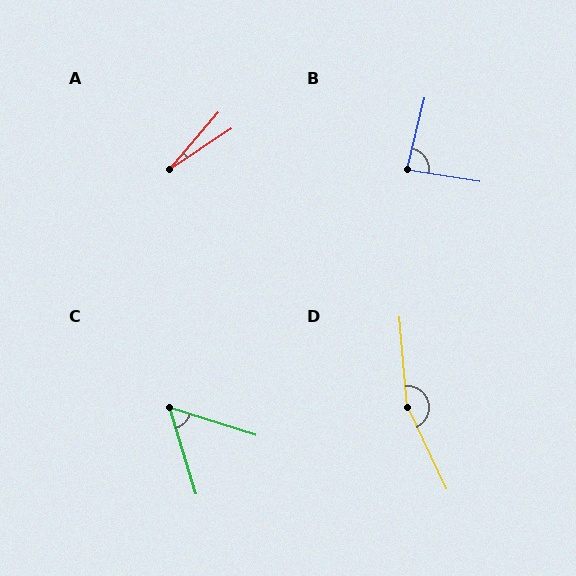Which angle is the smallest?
A, at approximately 15 degrees.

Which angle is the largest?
D, at approximately 160 degrees.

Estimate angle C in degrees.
Approximately 55 degrees.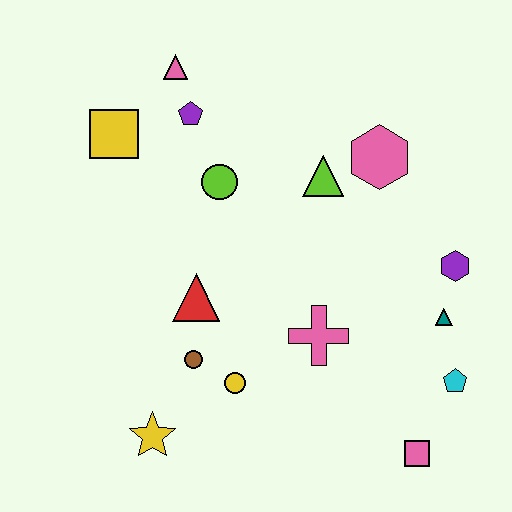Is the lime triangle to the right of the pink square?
No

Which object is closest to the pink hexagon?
The lime triangle is closest to the pink hexagon.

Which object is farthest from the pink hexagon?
The yellow star is farthest from the pink hexagon.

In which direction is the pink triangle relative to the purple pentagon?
The pink triangle is above the purple pentagon.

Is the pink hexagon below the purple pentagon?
Yes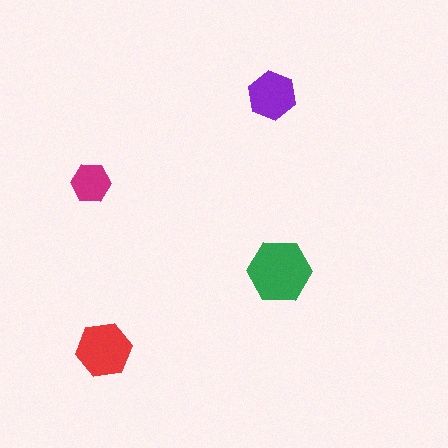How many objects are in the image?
There are 4 objects in the image.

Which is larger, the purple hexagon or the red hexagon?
The red one.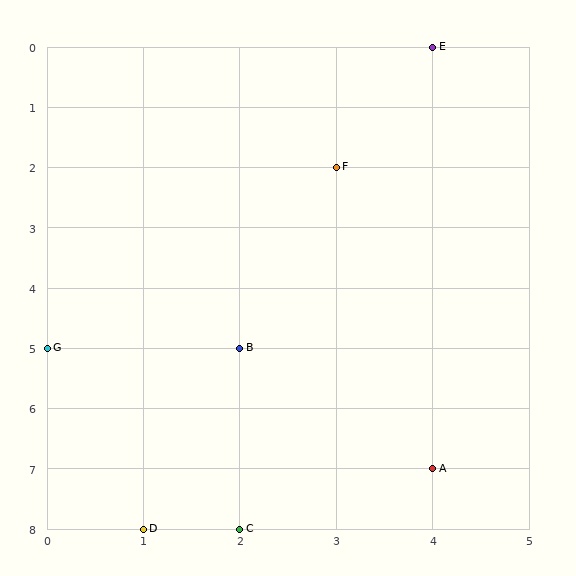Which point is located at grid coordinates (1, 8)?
Point D is at (1, 8).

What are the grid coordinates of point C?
Point C is at grid coordinates (2, 8).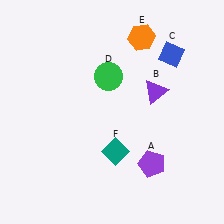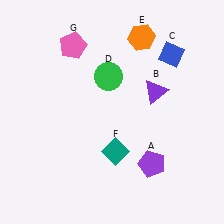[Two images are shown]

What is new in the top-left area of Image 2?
A pink pentagon (G) was added in the top-left area of Image 2.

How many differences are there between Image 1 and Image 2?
There is 1 difference between the two images.